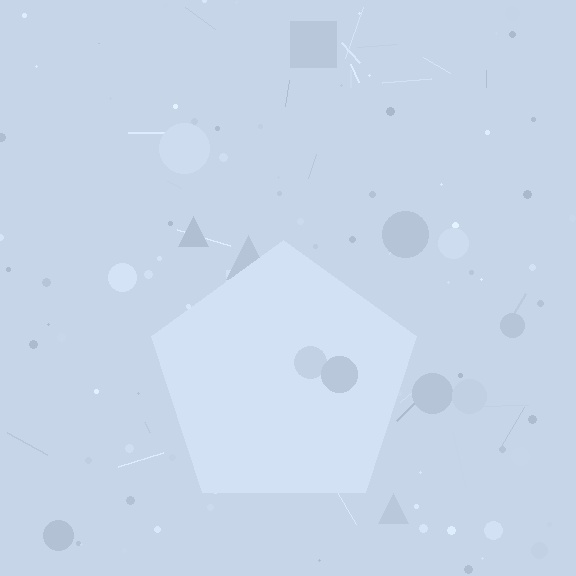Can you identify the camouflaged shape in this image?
The camouflaged shape is a pentagon.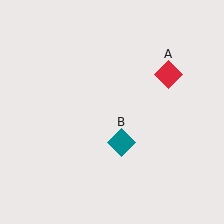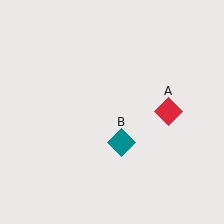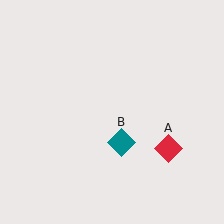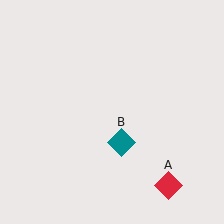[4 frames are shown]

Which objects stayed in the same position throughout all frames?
Teal diamond (object B) remained stationary.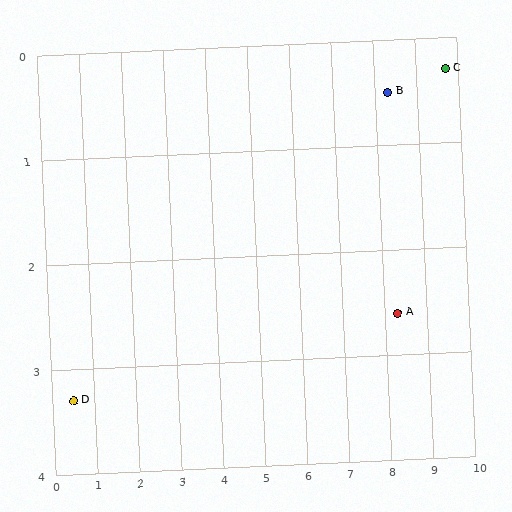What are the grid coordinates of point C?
Point C is at approximately (9.7, 0.3).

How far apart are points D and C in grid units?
Points D and C are about 9.7 grid units apart.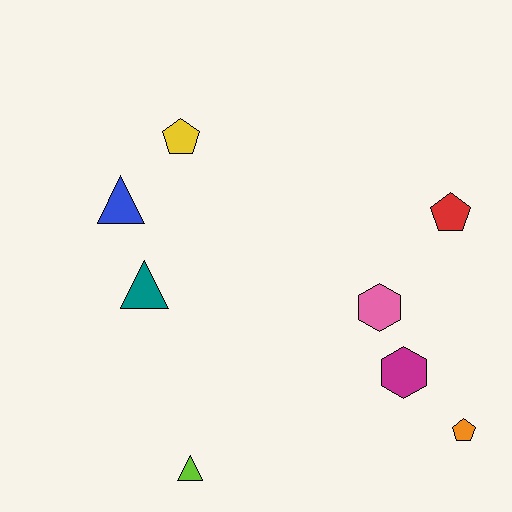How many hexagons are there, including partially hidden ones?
There are 2 hexagons.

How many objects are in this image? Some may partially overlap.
There are 8 objects.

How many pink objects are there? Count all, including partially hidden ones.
There is 1 pink object.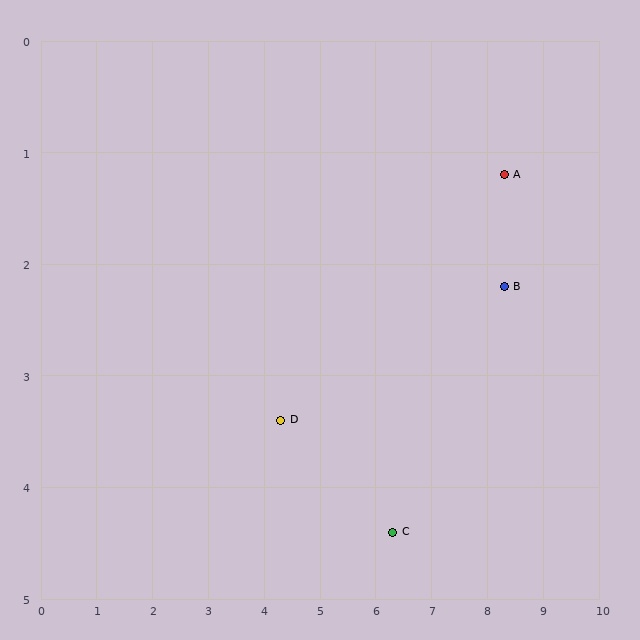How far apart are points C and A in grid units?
Points C and A are about 3.8 grid units apart.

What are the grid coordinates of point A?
Point A is at approximately (8.3, 1.2).